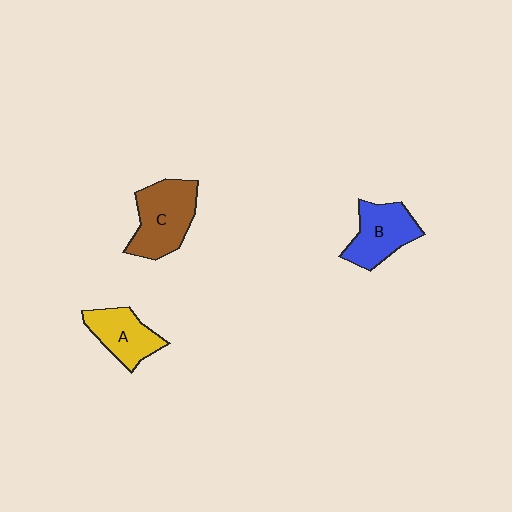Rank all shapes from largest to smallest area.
From largest to smallest: C (brown), B (blue), A (yellow).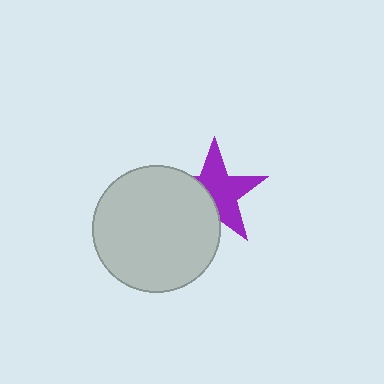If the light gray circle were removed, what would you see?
You would see the complete purple star.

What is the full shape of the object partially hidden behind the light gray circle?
The partially hidden object is a purple star.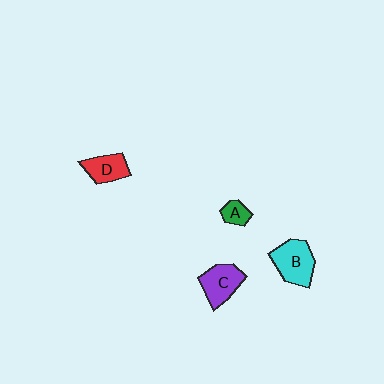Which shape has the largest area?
Shape B (cyan).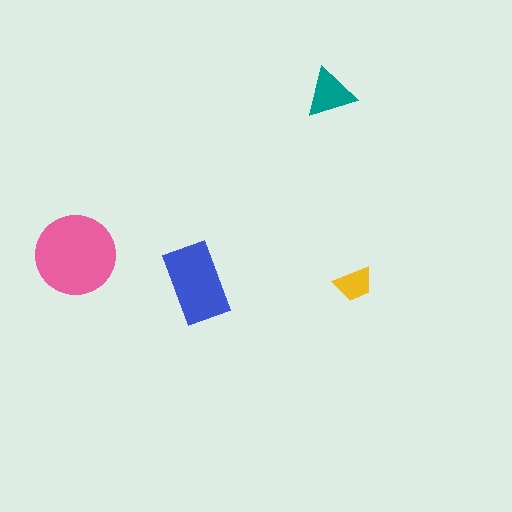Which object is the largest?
The pink circle.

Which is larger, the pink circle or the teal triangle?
The pink circle.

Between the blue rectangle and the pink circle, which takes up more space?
The pink circle.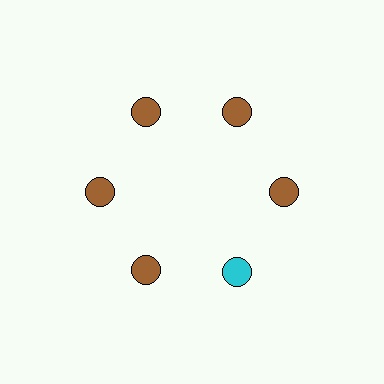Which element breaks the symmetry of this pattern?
The cyan circle at roughly the 5 o'clock position breaks the symmetry. All other shapes are brown circles.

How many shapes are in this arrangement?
There are 6 shapes arranged in a ring pattern.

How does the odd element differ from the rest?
It has a different color: cyan instead of brown.